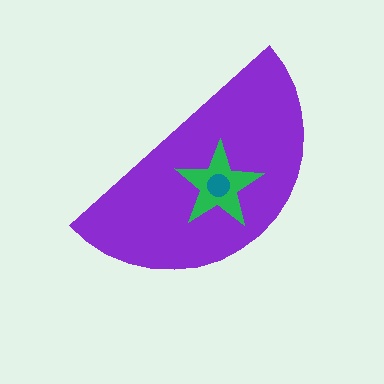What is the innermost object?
The teal circle.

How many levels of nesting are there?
3.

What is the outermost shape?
The purple semicircle.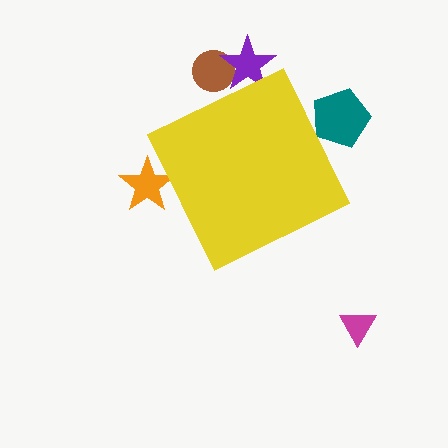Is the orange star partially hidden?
Yes, the orange star is partially hidden behind the yellow diamond.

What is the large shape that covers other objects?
A yellow diamond.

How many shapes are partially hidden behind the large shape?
4 shapes are partially hidden.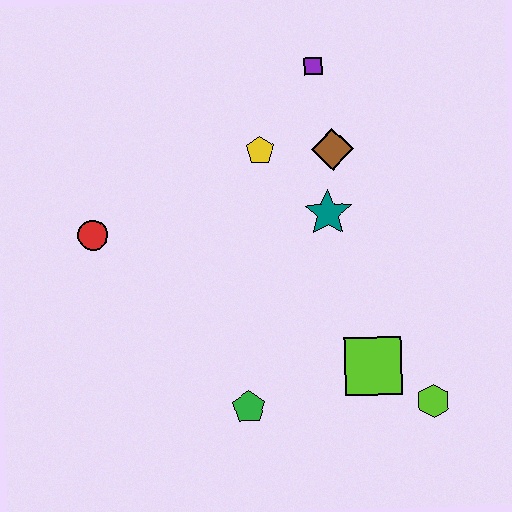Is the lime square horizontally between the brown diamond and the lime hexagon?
Yes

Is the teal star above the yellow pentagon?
No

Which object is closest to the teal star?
The brown diamond is closest to the teal star.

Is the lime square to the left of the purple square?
No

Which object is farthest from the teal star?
The red circle is farthest from the teal star.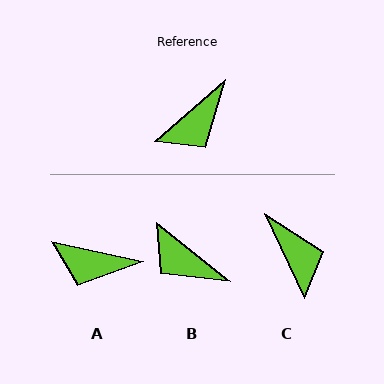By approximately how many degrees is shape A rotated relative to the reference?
Approximately 53 degrees clockwise.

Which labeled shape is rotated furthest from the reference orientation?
B, about 80 degrees away.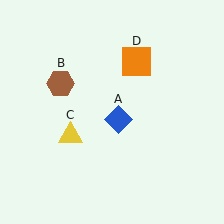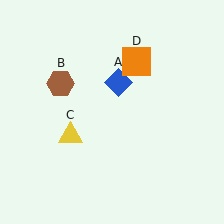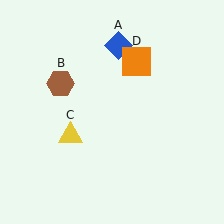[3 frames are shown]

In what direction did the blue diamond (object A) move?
The blue diamond (object A) moved up.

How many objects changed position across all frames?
1 object changed position: blue diamond (object A).